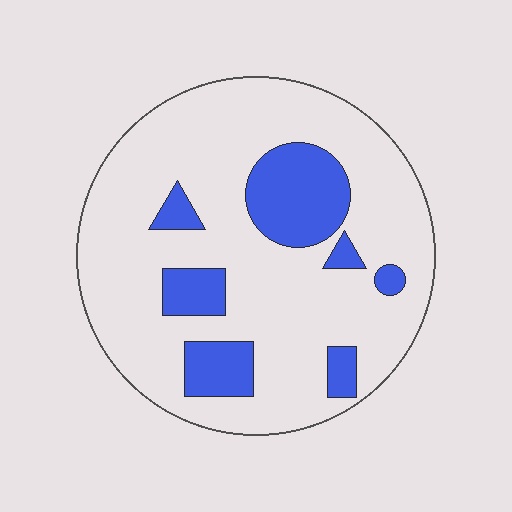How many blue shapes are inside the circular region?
7.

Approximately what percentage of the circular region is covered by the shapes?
Approximately 20%.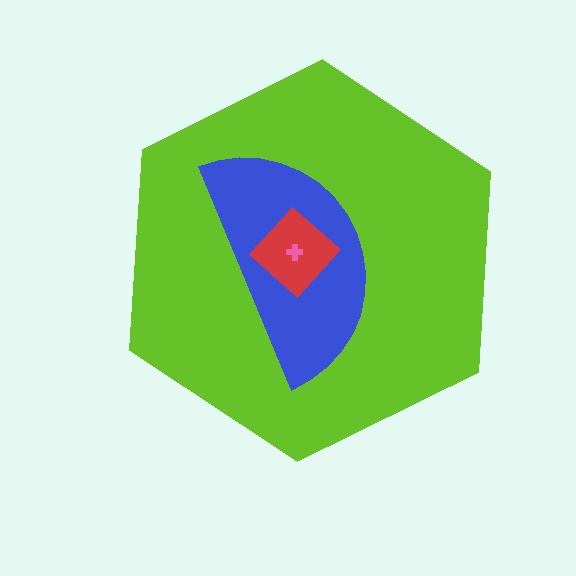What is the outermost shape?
The lime hexagon.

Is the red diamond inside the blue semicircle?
Yes.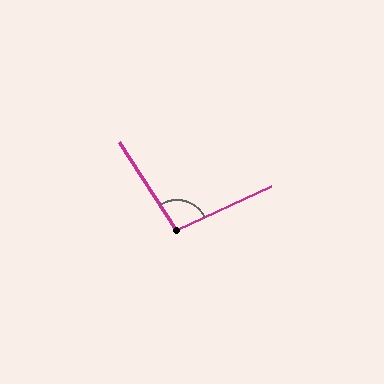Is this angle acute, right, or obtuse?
It is obtuse.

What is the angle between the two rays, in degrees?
Approximately 98 degrees.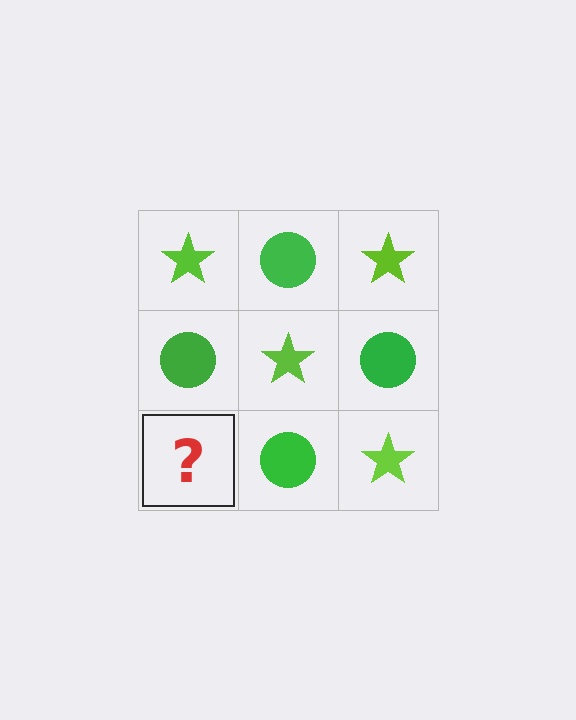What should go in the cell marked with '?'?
The missing cell should contain a lime star.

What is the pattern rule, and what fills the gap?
The rule is that it alternates lime star and green circle in a checkerboard pattern. The gap should be filled with a lime star.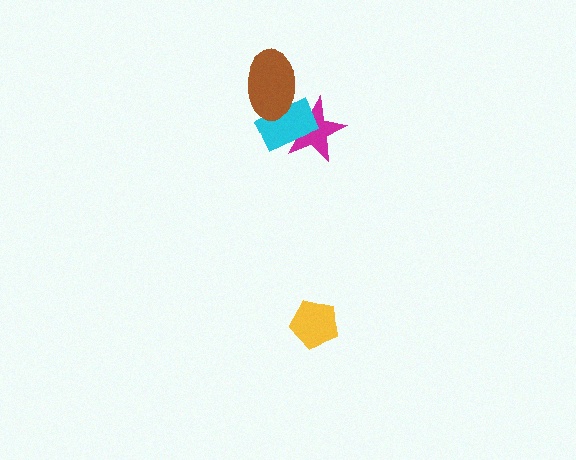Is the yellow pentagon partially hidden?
No, no other shape covers it.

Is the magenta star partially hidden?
Yes, it is partially covered by another shape.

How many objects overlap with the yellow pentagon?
0 objects overlap with the yellow pentagon.